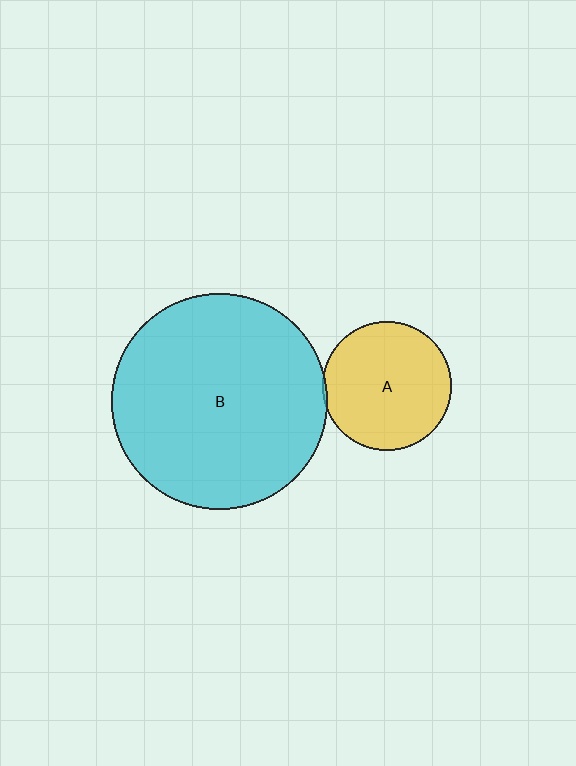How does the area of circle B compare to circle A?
Approximately 2.8 times.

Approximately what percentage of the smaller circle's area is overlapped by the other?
Approximately 5%.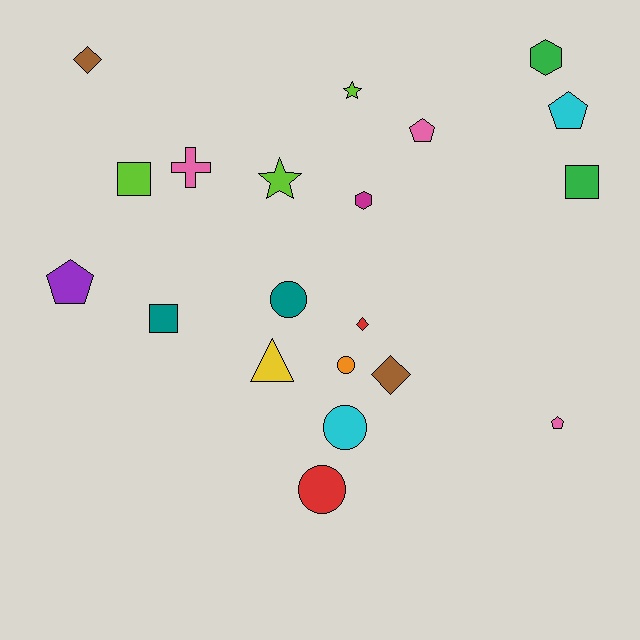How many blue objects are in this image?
There are no blue objects.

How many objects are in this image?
There are 20 objects.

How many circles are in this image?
There are 4 circles.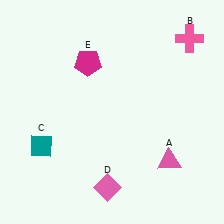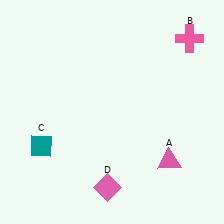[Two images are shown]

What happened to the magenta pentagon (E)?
The magenta pentagon (E) was removed in Image 2. It was in the top-left area of Image 1.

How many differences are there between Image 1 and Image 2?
There is 1 difference between the two images.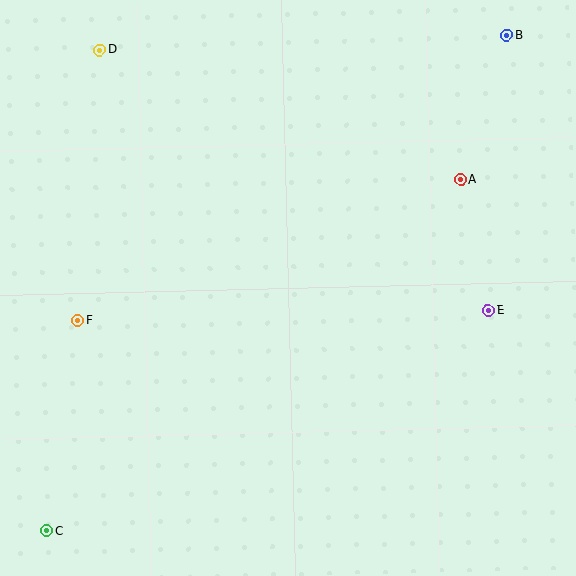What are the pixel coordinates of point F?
Point F is at (77, 320).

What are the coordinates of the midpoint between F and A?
The midpoint between F and A is at (269, 250).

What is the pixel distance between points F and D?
The distance between F and D is 272 pixels.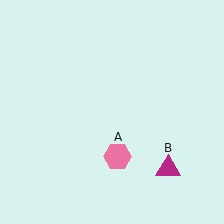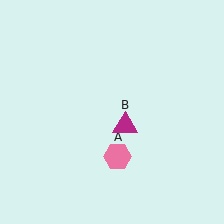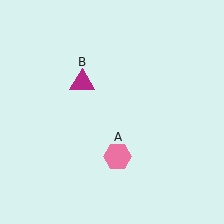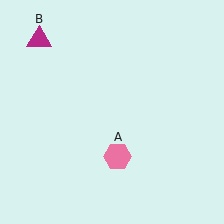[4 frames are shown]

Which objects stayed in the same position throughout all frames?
Pink hexagon (object A) remained stationary.